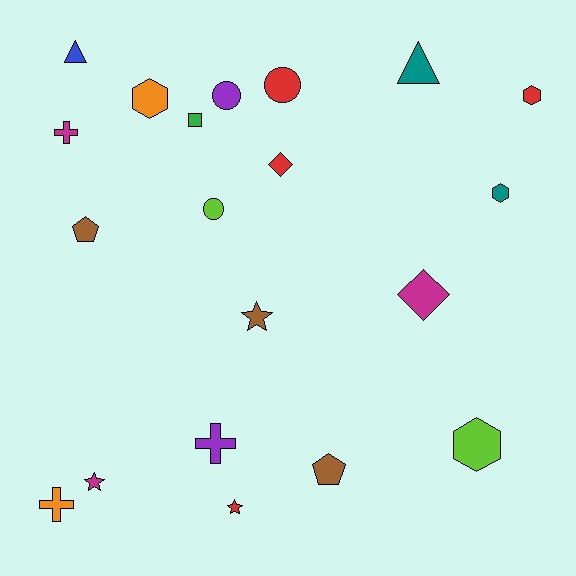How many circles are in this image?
There are 3 circles.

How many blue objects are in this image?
There is 1 blue object.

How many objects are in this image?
There are 20 objects.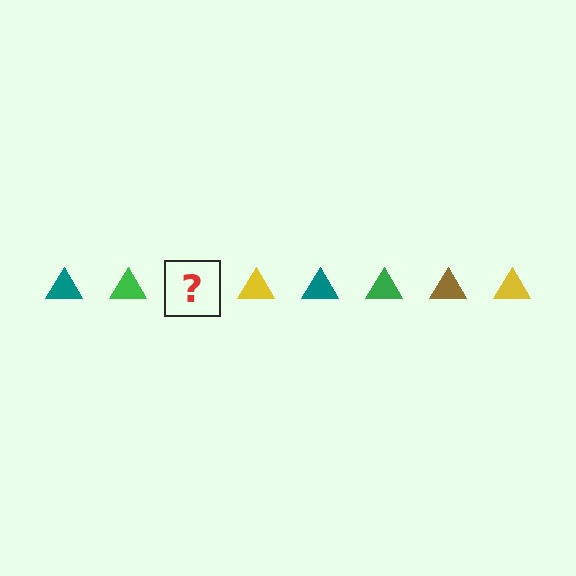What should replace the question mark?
The question mark should be replaced with a brown triangle.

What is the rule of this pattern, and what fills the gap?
The rule is that the pattern cycles through teal, green, brown, yellow triangles. The gap should be filled with a brown triangle.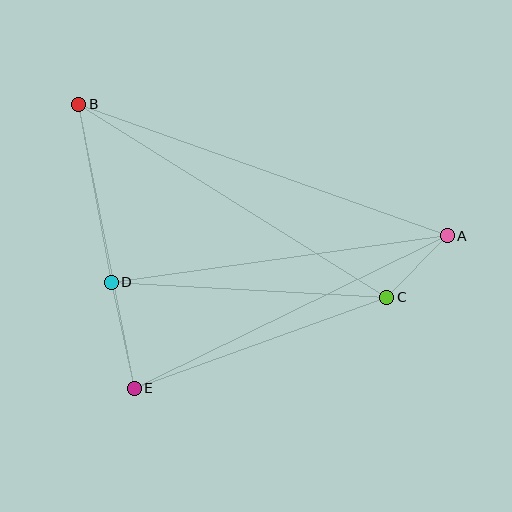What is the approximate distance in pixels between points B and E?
The distance between B and E is approximately 290 pixels.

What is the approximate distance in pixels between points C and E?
The distance between C and E is approximately 268 pixels.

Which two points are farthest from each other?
Points A and B are farthest from each other.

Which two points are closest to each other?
Points A and C are closest to each other.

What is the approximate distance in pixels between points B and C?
The distance between B and C is approximately 364 pixels.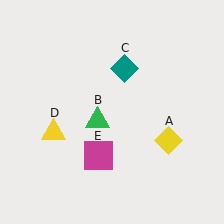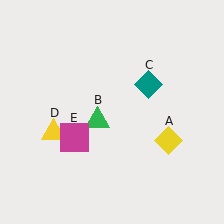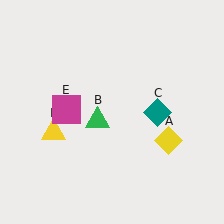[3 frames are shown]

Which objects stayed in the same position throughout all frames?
Yellow diamond (object A) and green triangle (object B) and yellow triangle (object D) remained stationary.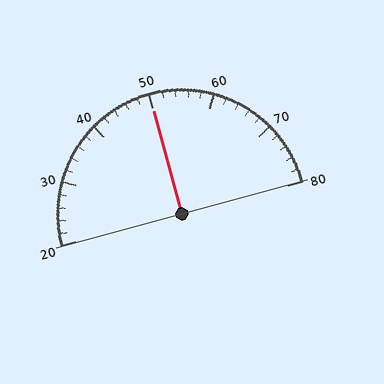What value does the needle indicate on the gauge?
The needle indicates approximately 50.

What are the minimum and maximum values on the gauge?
The gauge ranges from 20 to 80.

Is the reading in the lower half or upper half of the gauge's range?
The reading is in the upper half of the range (20 to 80).